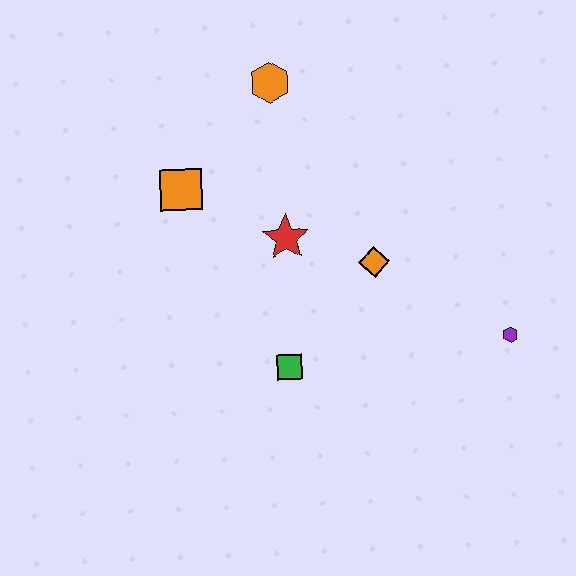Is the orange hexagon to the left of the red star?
Yes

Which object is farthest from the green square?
The orange hexagon is farthest from the green square.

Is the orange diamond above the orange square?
No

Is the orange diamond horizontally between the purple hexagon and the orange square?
Yes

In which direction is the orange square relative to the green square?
The orange square is above the green square.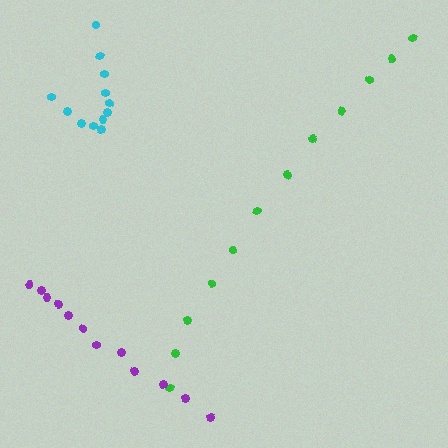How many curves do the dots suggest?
There are 3 distinct paths.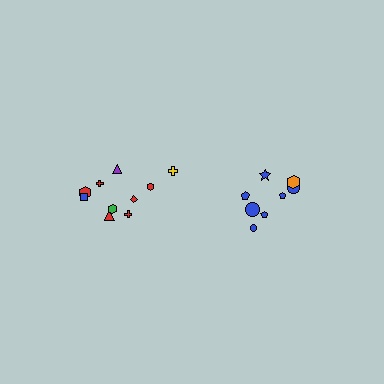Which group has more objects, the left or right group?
The left group.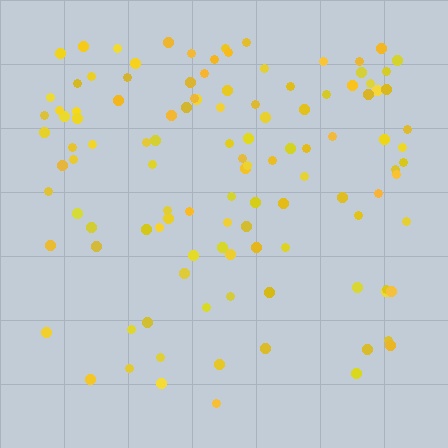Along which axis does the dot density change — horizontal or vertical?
Vertical.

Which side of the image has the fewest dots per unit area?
The bottom.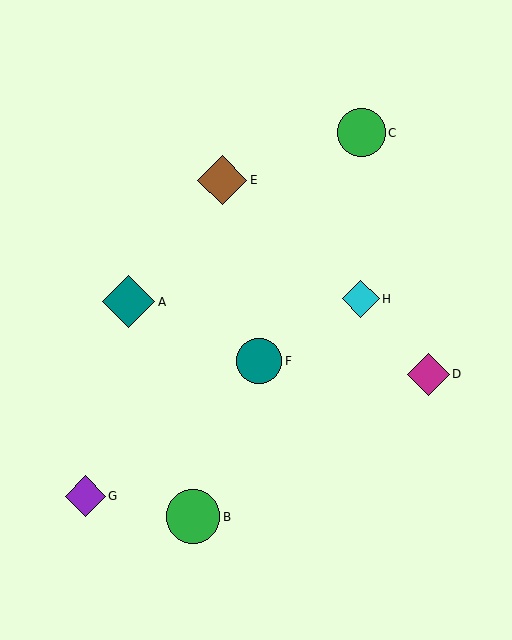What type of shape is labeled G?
Shape G is a purple diamond.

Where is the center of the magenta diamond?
The center of the magenta diamond is at (428, 374).